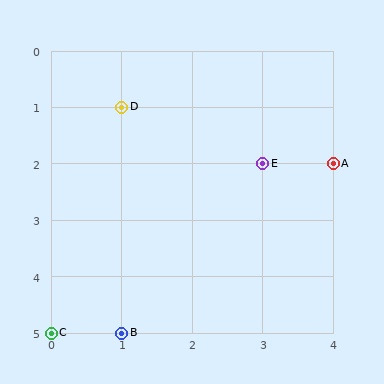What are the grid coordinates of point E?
Point E is at grid coordinates (3, 2).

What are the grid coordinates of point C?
Point C is at grid coordinates (0, 5).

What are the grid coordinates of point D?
Point D is at grid coordinates (1, 1).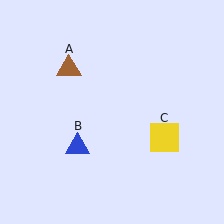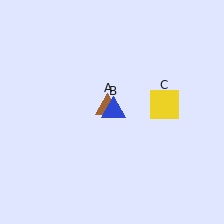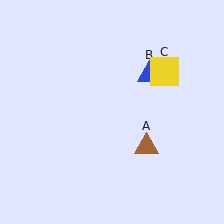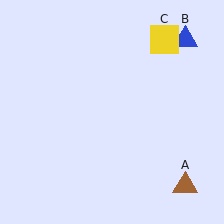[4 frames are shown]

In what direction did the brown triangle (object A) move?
The brown triangle (object A) moved down and to the right.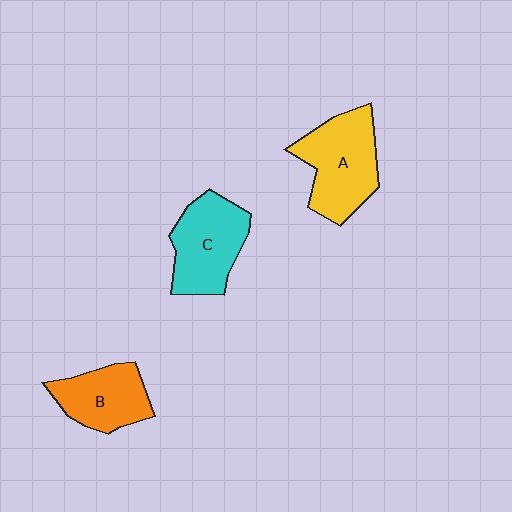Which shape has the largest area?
Shape A (yellow).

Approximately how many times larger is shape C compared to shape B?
Approximately 1.2 times.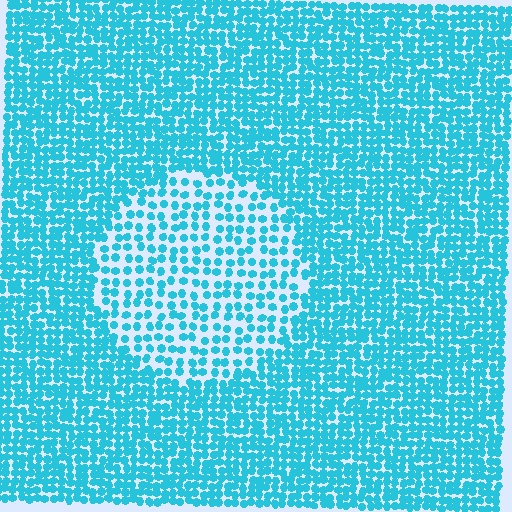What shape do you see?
I see a circle.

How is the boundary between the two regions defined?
The boundary is defined by a change in element density (approximately 2.0x ratio). All elements are the same color, size, and shape.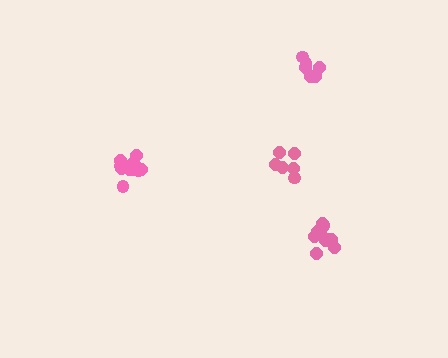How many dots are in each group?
Group 1: 6 dots, Group 2: 11 dots, Group 3: 10 dots, Group 4: 6 dots (33 total).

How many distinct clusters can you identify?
There are 4 distinct clusters.